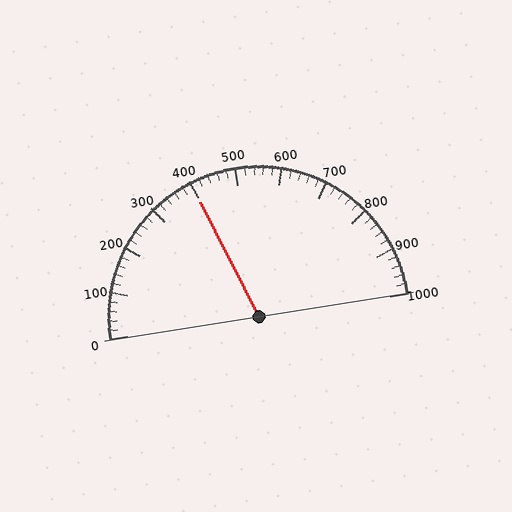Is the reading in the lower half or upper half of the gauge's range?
The reading is in the lower half of the range (0 to 1000).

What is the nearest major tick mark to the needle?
The nearest major tick mark is 400.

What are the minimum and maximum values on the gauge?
The gauge ranges from 0 to 1000.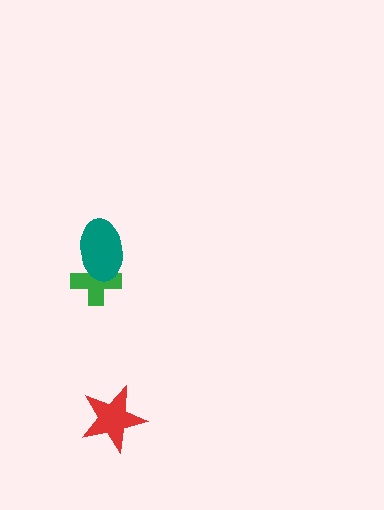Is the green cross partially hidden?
Yes, it is partially covered by another shape.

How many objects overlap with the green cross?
1 object overlaps with the green cross.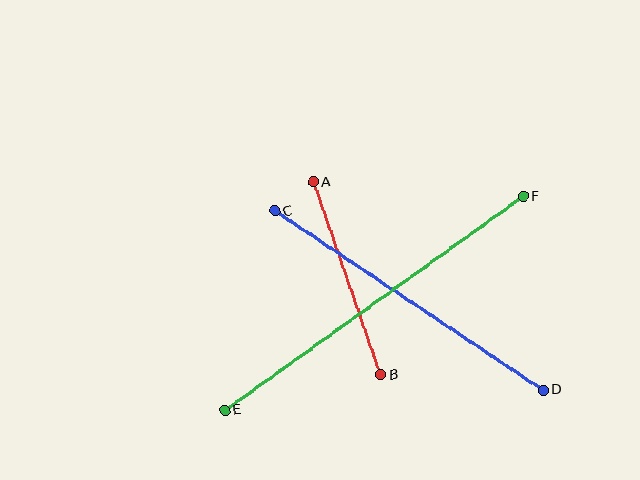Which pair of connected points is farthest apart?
Points E and F are farthest apart.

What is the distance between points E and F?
The distance is approximately 367 pixels.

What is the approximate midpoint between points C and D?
The midpoint is at approximately (409, 300) pixels.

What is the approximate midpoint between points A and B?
The midpoint is at approximately (347, 279) pixels.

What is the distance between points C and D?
The distance is approximately 323 pixels.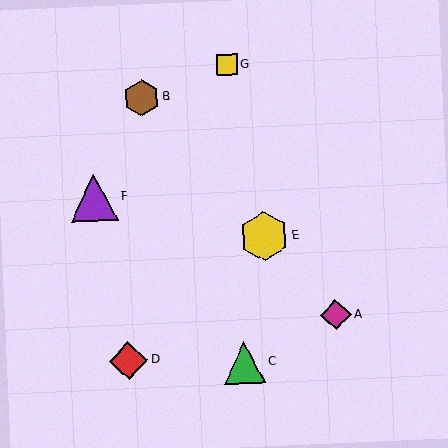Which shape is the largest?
The yellow hexagon (labeled E) is the largest.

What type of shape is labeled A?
Shape A is a magenta diamond.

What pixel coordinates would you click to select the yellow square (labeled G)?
Click at (227, 64) to select the yellow square G.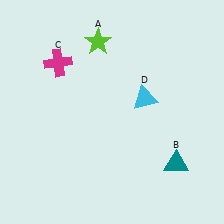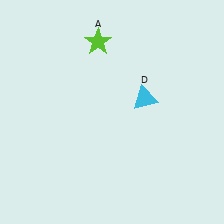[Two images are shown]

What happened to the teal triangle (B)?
The teal triangle (B) was removed in Image 2. It was in the bottom-right area of Image 1.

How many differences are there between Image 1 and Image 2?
There are 2 differences between the two images.